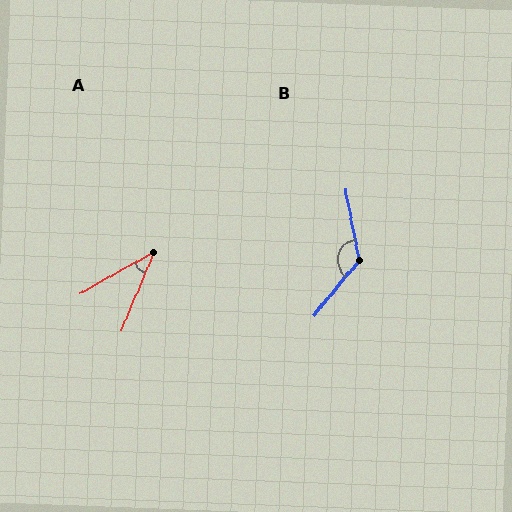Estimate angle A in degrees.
Approximately 38 degrees.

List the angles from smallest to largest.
A (38°), B (129°).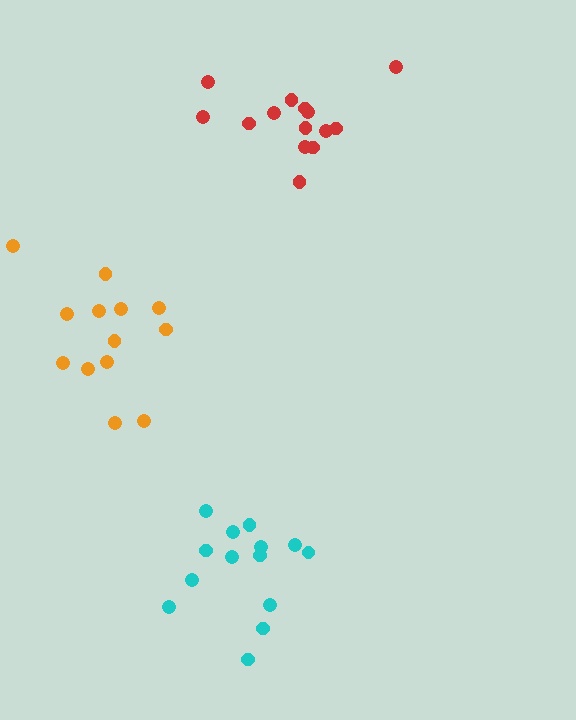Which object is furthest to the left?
The orange cluster is leftmost.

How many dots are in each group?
Group 1: 13 dots, Group 2: 14 dots, Group 3: 14 dots (41 total).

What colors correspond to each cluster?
The clusters are colored: orange, red, cyan.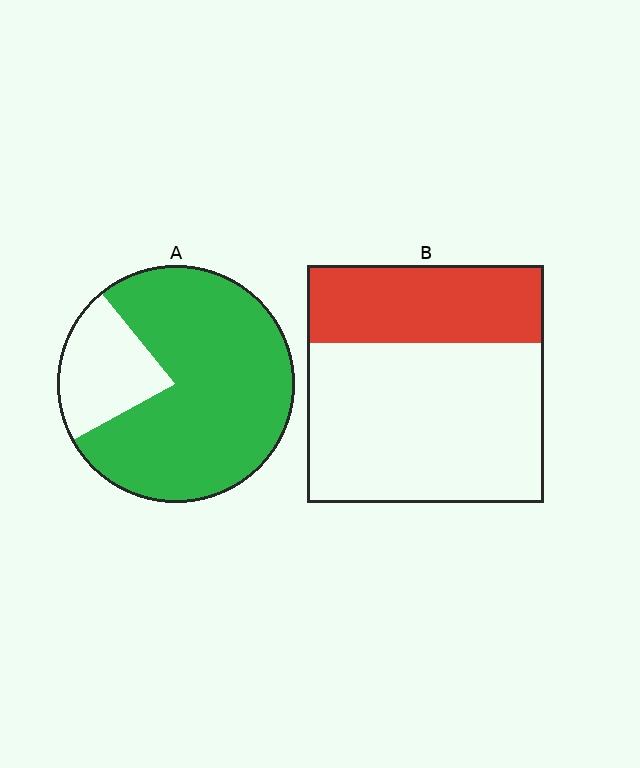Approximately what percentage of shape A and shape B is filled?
A is approximately 80% and B is approximately 35%.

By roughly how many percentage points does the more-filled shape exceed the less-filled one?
By roughly 45 percentage points (A over B).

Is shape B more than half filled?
No.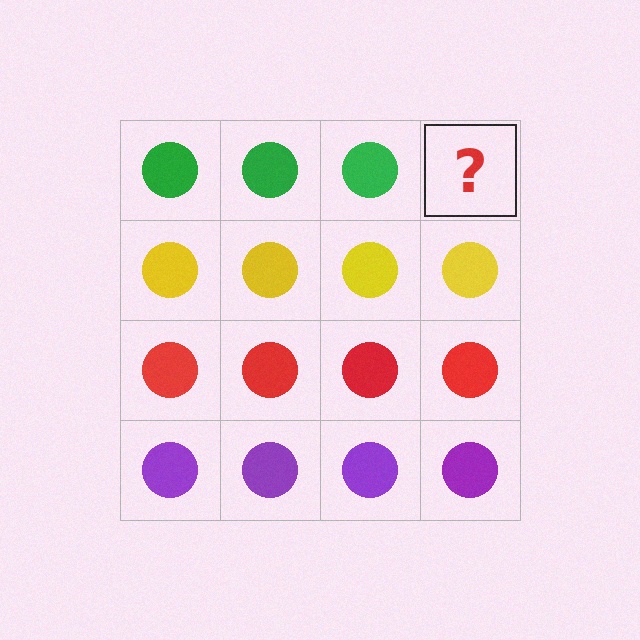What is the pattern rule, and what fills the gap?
The rule is that each row has a consistent color. The gap should be filled with a green circle.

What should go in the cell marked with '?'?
The missing cell should contain a green circle.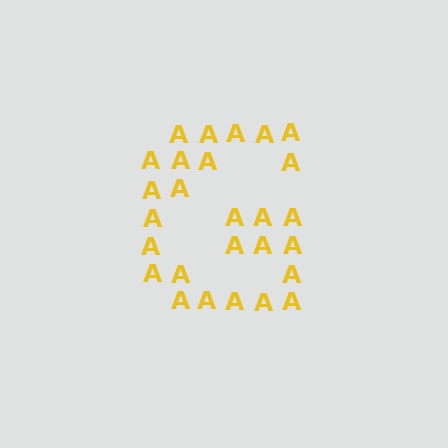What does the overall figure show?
The overall figure shows the letter G.